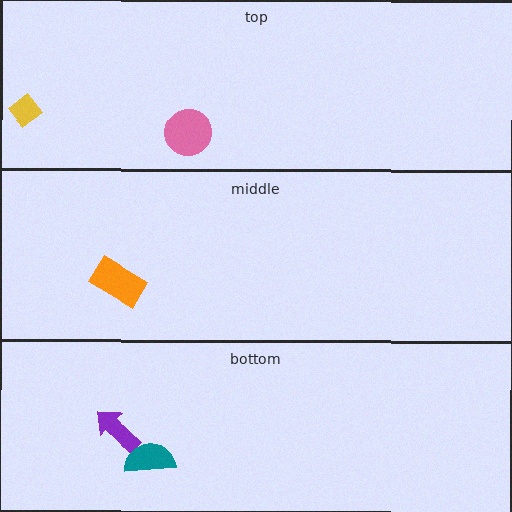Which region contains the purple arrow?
The bottom region.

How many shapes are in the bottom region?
2.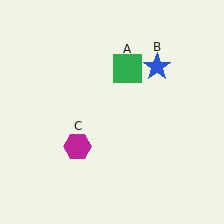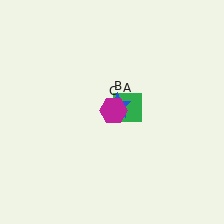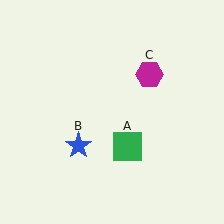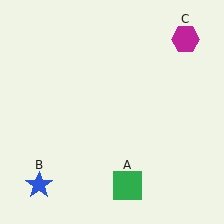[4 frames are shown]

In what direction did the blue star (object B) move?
The blue star (object B) moved down and to the left.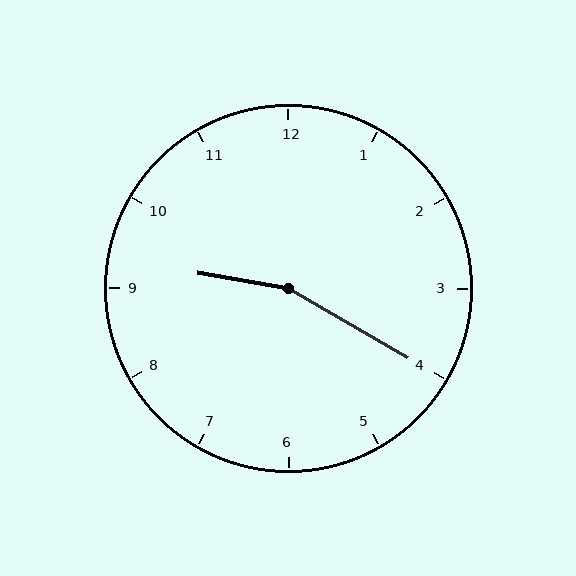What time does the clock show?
9:20.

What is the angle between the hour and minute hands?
Approximately 160 degrees.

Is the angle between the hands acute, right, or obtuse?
It is obtuse.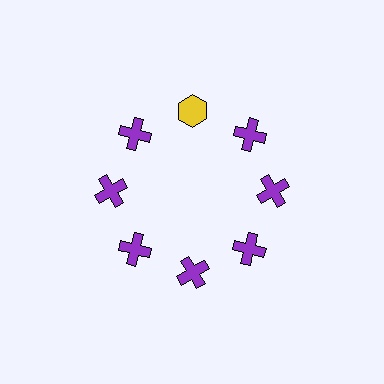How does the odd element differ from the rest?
It differs in both color (yellow instead of purple) and shape (hexagon instead of cross).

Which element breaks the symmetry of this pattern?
The yellow hexagon at roughly the 12 o'clock position breaks the symmetry. All other shapes are purple crosses.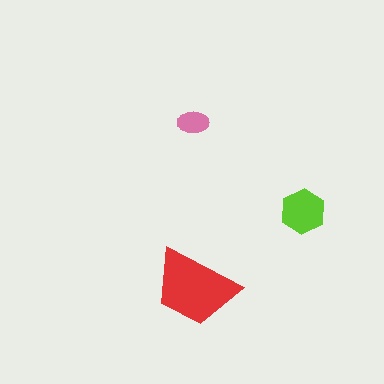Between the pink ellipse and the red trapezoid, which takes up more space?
The red trapezoid.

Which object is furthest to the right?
The lime hexagon is rightmost.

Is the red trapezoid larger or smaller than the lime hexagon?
Larger.